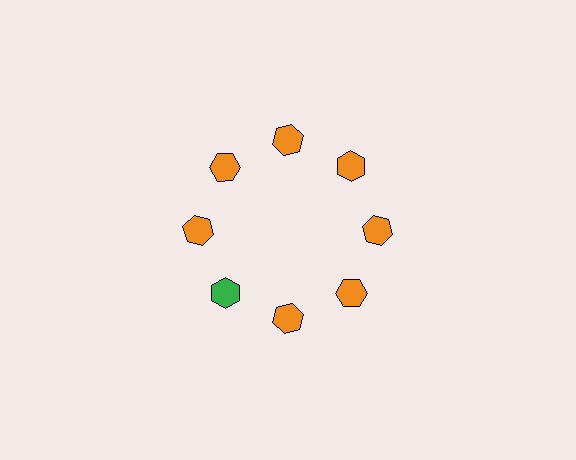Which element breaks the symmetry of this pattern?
The green hexagon at roughly the 8 o'clock position breaks the symmetry. All other shapes are orange hexagons.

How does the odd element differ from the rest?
It has a different color: green instead of orange.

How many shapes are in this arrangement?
There are 8 shapes arranged in a ring pattern.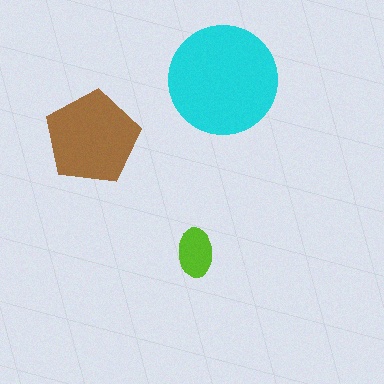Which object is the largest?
The cyan circle.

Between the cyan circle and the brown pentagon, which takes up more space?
The cyan circle.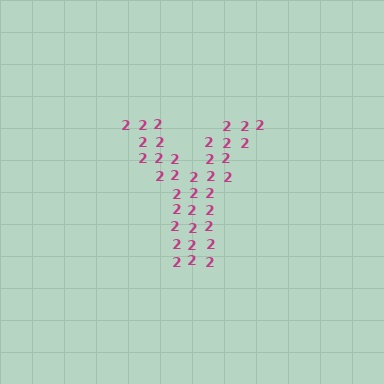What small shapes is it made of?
It is made of small digit 2's.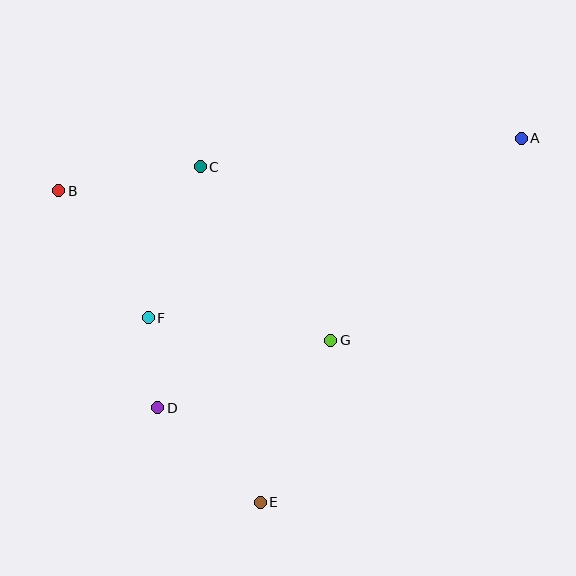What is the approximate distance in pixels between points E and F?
The distance between E and F is approximately 216 pixels.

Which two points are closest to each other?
Points D and F are closest to each other.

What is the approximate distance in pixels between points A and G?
The distance between A and G is approximately 277 pixels.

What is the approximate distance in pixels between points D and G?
The distance between D and G is approximately 186 pixels.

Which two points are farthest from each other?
Points A and B are farthest from each other.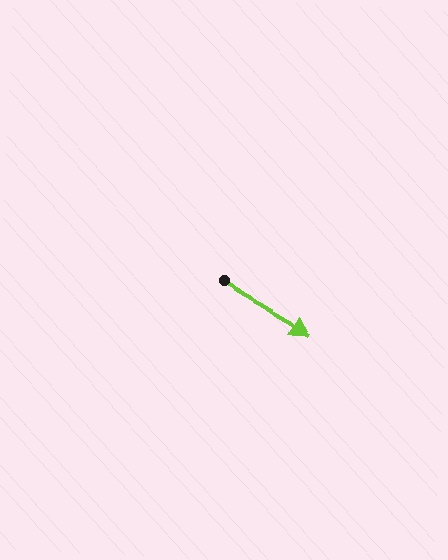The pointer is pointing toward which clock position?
Roughly 4 o'clock.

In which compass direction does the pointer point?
Southeast.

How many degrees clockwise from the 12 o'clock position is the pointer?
Approximately 120 degrees.